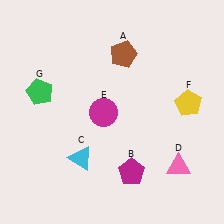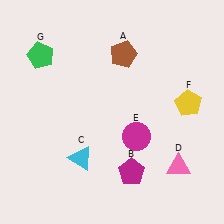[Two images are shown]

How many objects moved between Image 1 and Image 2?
2 objects moved between the two images.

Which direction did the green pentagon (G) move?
The green pentagon (G) moved up.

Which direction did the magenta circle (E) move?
The magenta circle (E) moved right.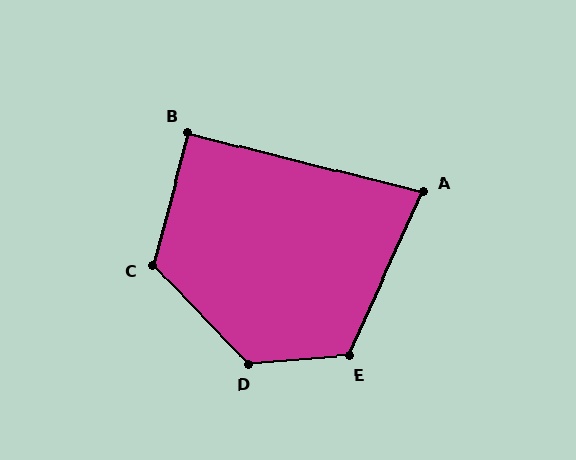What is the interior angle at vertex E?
Approximately 119 degrees (obtuse).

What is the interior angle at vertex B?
Approximately 91 degrees (approximately right).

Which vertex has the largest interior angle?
D, at approximately 129 degrees.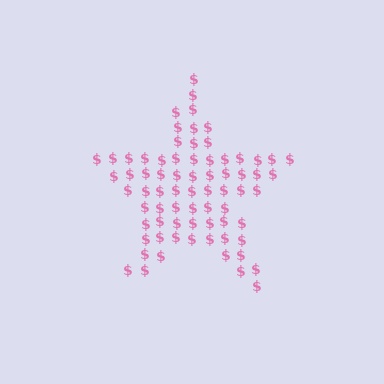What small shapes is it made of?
It is made of small dollar signs.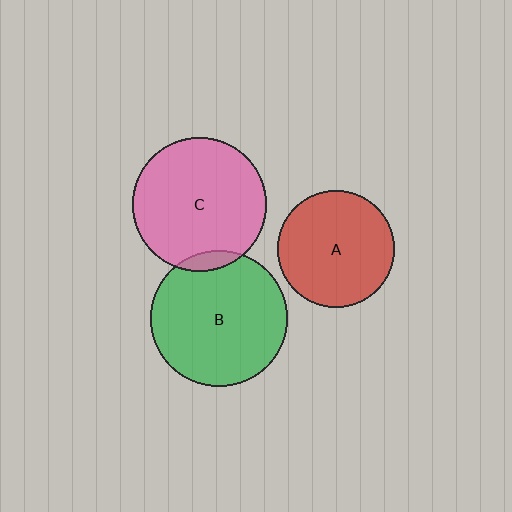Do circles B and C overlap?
Yes.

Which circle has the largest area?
Circle B (green).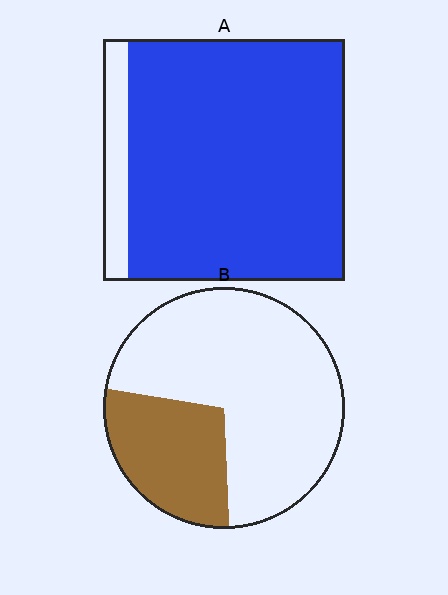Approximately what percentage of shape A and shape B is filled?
A is approximately 90% and B is approximately 30%.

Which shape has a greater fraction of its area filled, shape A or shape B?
Shape A.